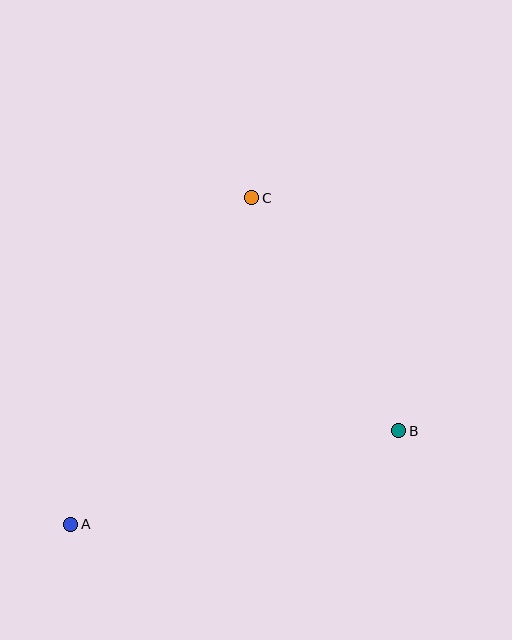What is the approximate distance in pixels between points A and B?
The distance between A and B is approximately 341 pixels.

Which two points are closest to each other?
Points B and C are closest to each other.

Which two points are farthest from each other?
Points A and C are farthest from each other.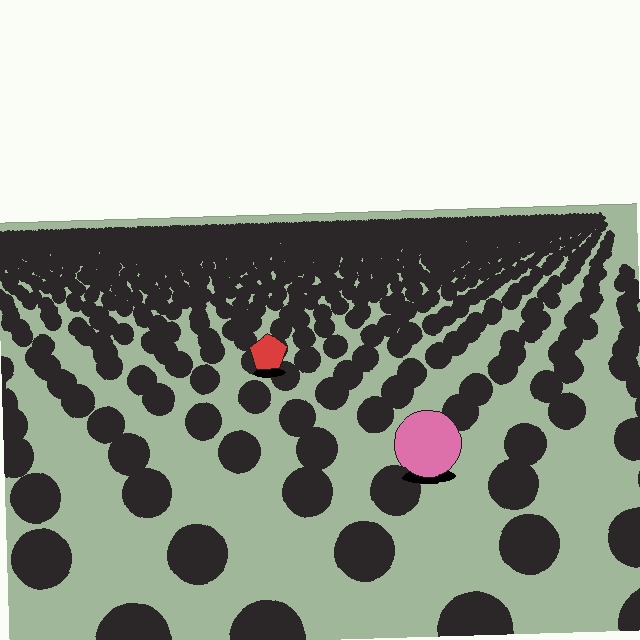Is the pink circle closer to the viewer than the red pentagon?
Yes. The pink circle is closer — you can tell from the texture gradient: the ground texture is coarser near it.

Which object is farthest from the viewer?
The red pentagon is farthest from the viewer. It appears smaller and the ground texture around it is denser.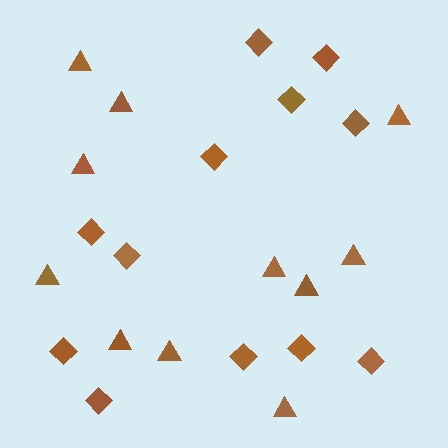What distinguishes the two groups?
There are 2 groups: one group of triangles (11) and one group of diamonds (12).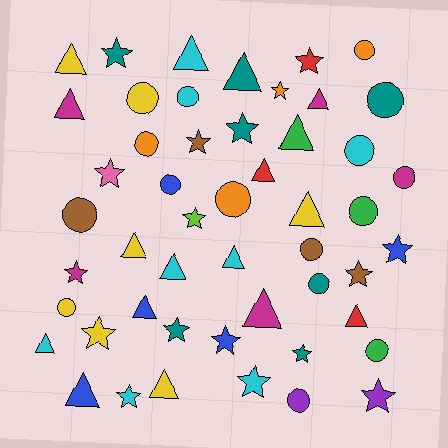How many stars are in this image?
There are 17 stars.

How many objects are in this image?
There are 50 objects.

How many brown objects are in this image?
There are 4 brown objects.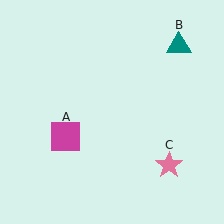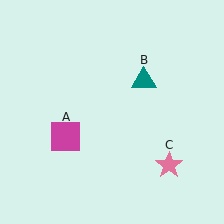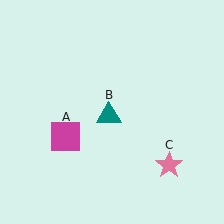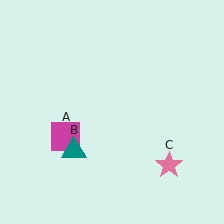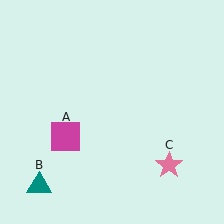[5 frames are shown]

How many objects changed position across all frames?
1 object changed position: teal triangle (object B).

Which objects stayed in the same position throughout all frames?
Magenta square (object A) and pink star (object C) remained stationary.